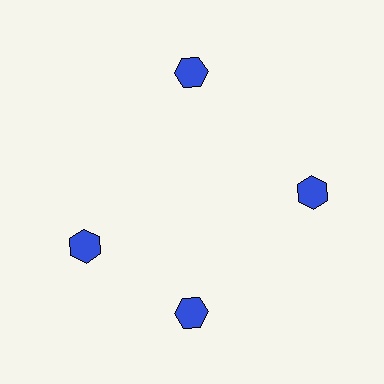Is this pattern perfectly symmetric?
No. The 4 blue hexagons are arranged in a ring, but one element near the 9 o'clock position is rotated out of alignment along the ring, breaking the 4-fold rotational symmetry.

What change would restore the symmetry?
The symmetry would be restored by rotating it back into even spacing with its neighbors so that all 4 hexagons sit at equal angles and equal distance from the center.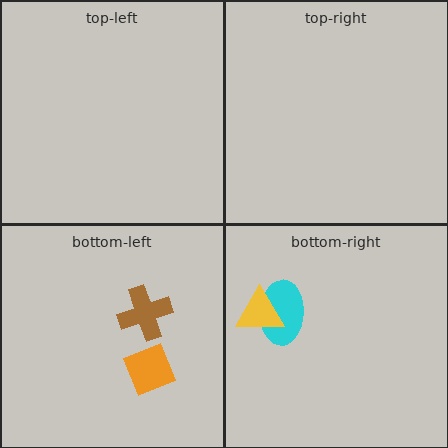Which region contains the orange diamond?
The bottom-left region.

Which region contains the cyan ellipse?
The bottom-right region.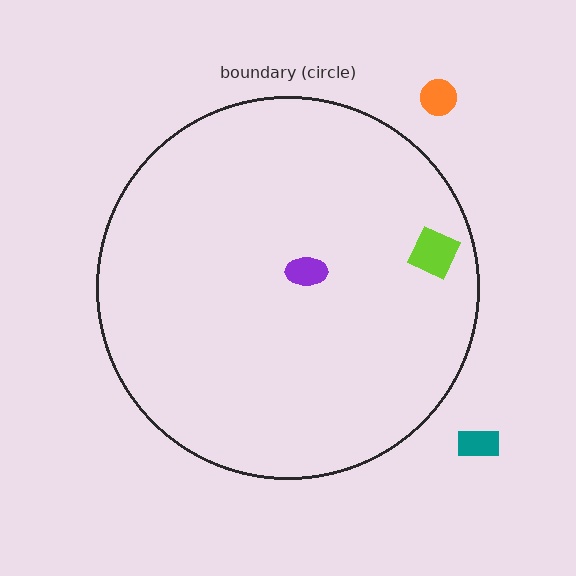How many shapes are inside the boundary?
2 inside, 2 outside.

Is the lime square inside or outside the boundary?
Inside.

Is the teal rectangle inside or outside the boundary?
Outside.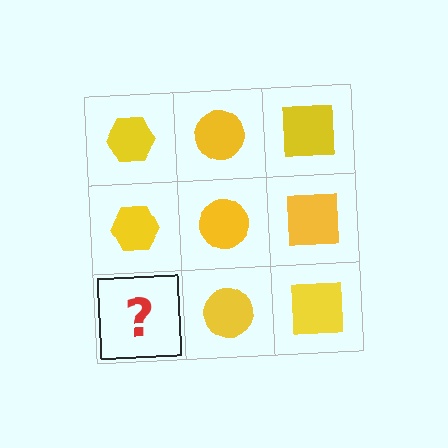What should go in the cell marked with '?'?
The missing cell should contain a yellow hexagon.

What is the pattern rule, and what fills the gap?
The rule is that each column has a consistent shape. The gap should be filled with a yellow hexagon.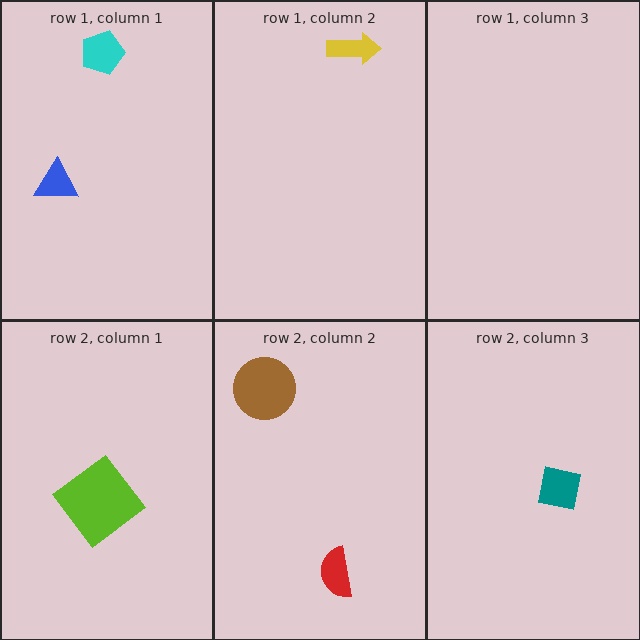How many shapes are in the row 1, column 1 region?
2.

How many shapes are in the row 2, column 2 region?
2.